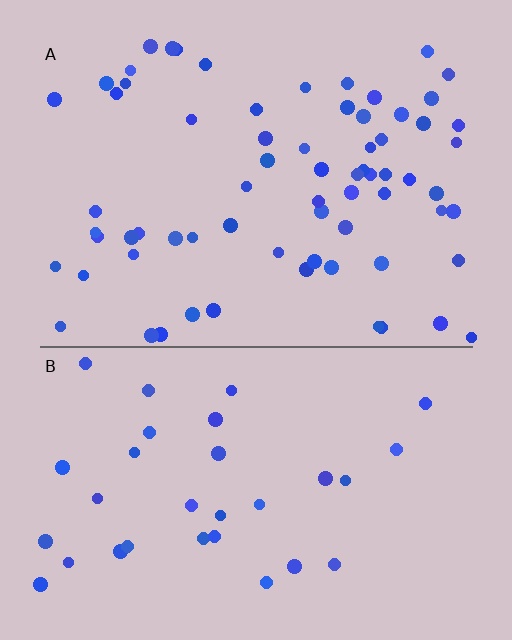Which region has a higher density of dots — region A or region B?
A (the top).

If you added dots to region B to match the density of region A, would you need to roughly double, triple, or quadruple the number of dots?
Approximately double.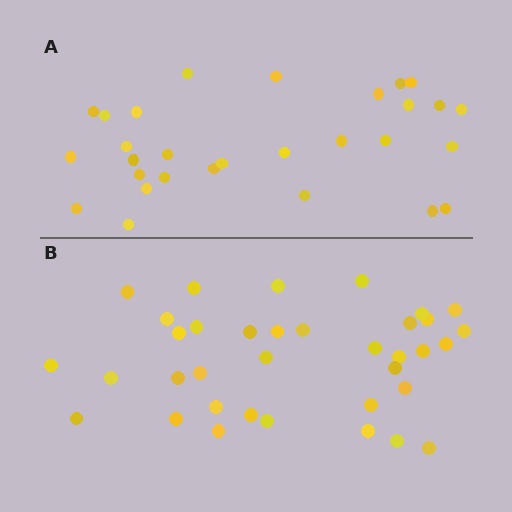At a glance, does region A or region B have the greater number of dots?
Region B (the bottom region) has more dots.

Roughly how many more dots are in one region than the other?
Region B has roughly 8 or so more dots than region A.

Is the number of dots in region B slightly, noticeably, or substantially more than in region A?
Region B has only slightly more — the two regions are fairly close. The ratio is roughly 1.2 to 1.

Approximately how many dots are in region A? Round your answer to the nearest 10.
About 30 dots. (The exact count is 29, which rounds to 30.)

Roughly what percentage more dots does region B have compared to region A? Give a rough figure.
About 25% more.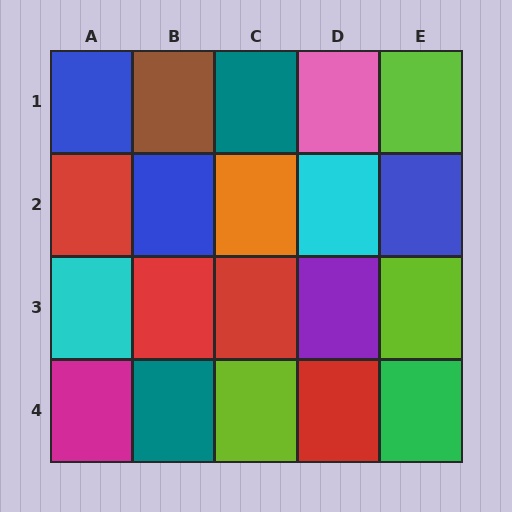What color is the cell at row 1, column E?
Lime.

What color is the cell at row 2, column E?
Blue.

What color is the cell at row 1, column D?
Pink.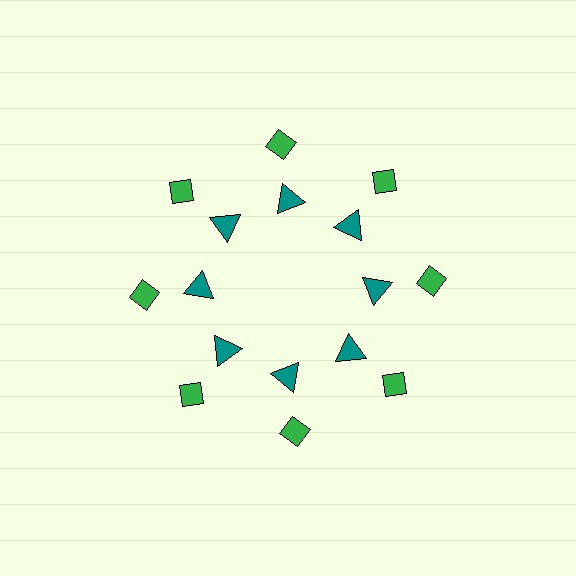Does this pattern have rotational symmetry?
Yes, this pattern has 8-fold rotational symmetry. It looks the same after rotating 45 degrees around the center.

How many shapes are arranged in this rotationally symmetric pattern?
There are 16 shapes, arranged in 8 groups of 2.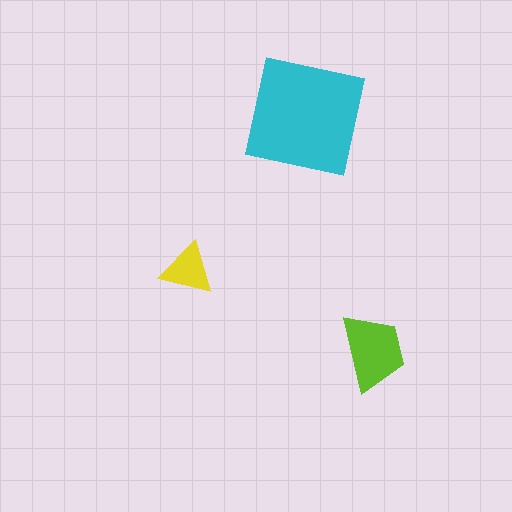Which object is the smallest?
The yellow triangle.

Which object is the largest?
The cyan square.